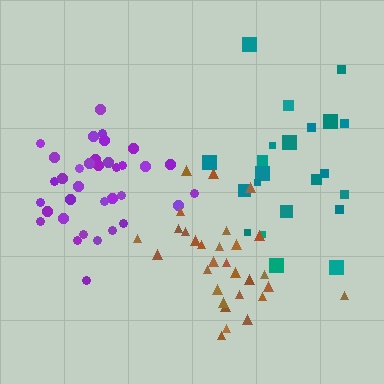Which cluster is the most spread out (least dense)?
Teal.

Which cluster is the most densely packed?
Purple.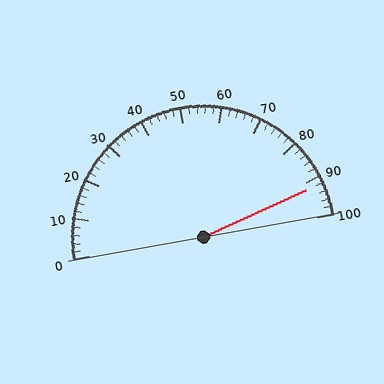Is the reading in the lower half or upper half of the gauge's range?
The reading is in the upper half of the range (0 to 100).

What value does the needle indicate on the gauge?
The needle indicates approximately 92.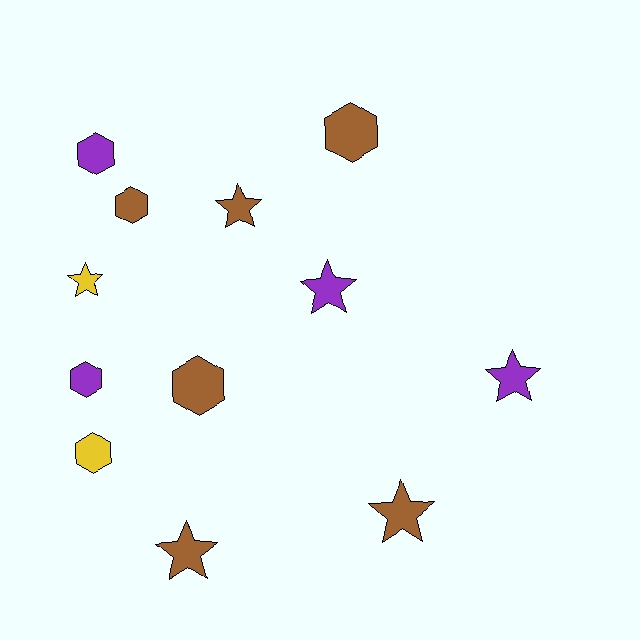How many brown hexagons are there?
There are 3 brown hexagons.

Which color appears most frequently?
Brown, with 6 objects.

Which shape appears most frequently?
Hexagon, with 6 objects.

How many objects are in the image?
There are 12 objects.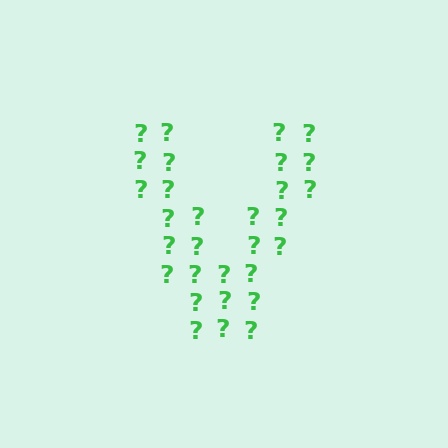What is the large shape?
The large shape is the letter V.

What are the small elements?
The small elements are question marks.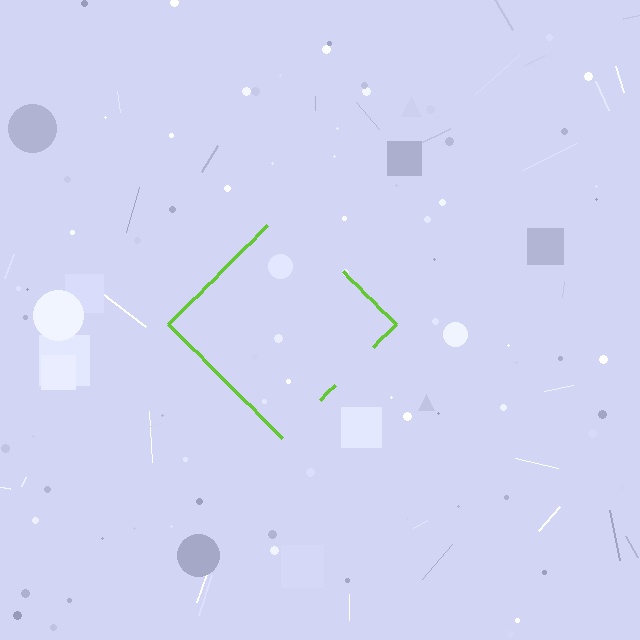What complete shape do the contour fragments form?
The contour fragments form a diamond.